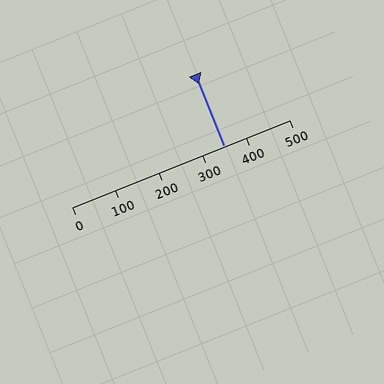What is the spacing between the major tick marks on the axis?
The major ticks are spaced 100 apart.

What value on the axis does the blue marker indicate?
The marker indicates approximately 350.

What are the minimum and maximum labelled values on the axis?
The axis runs from 0 to 500.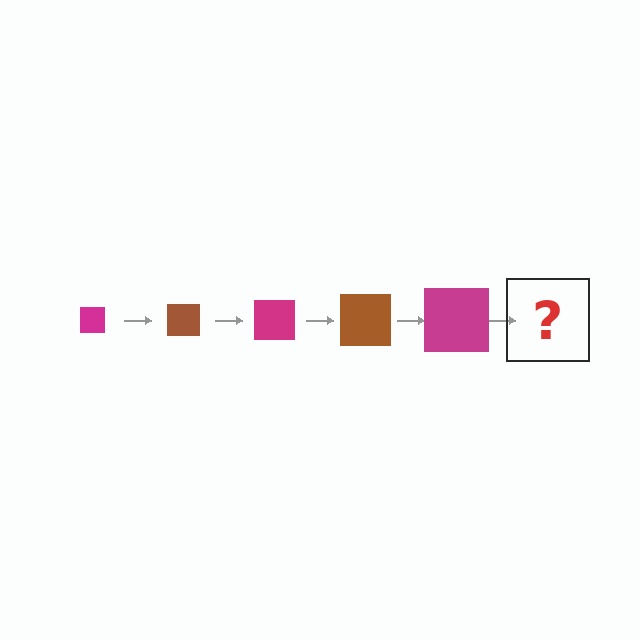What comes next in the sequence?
The next element should be a brown square, larger than the previous one.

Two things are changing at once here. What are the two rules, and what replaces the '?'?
The two rules are that the square grows larger each step and the color cycles through magenta and brown. The '?' should be a brown square, larger than the previous one.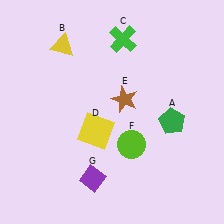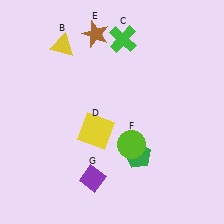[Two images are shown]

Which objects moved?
The objects that moved are: the green pentagon (A), the brown star (E).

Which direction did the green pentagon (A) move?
The green pentagon (A) moved down.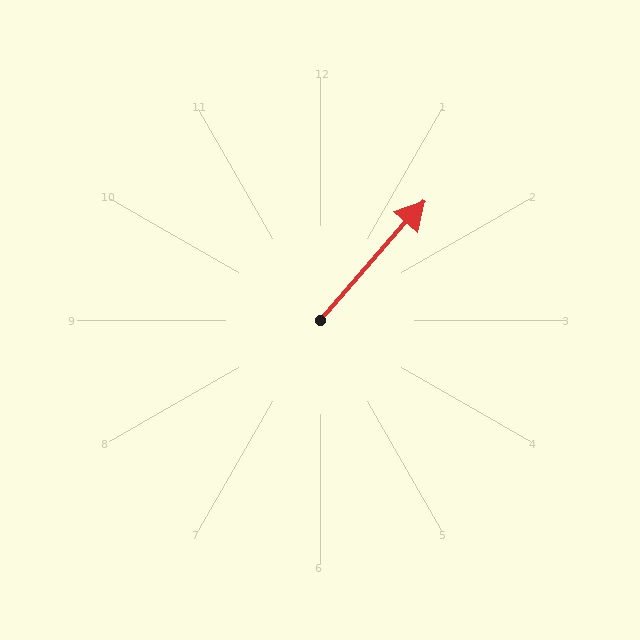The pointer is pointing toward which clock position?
Roughly 1 o'clock.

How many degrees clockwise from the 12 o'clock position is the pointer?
Approximately 41 degrees.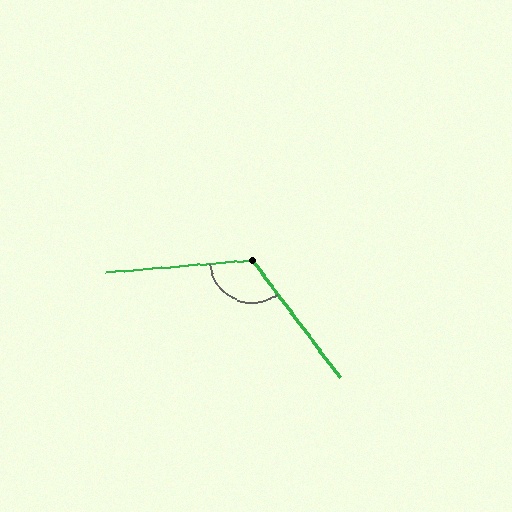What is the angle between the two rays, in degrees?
Approximately 122 degrees.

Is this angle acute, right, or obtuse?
It is obtuse.